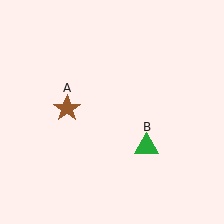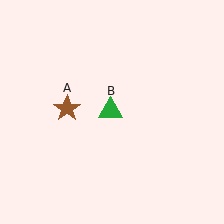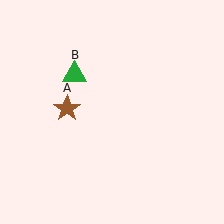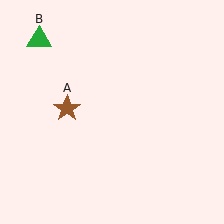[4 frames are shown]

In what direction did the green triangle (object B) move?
The green triangle (object B) moved up and to the left.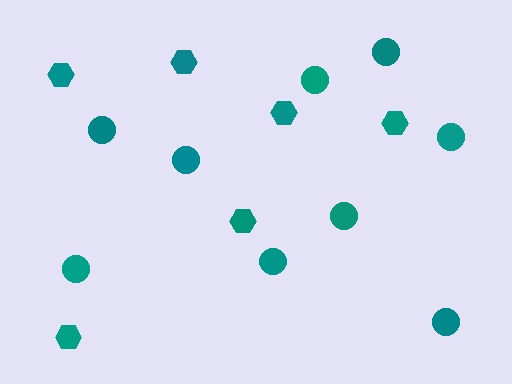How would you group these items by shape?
There are 2 groups: one group of circles (9) and one group of hexagons (6).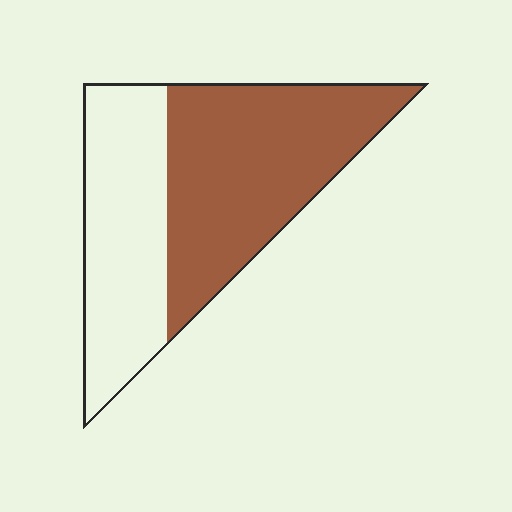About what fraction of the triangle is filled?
About three fifths (3/5).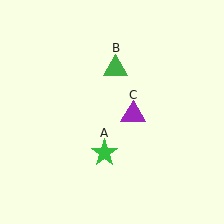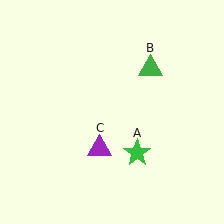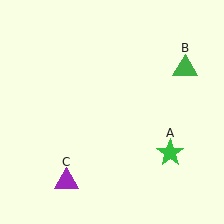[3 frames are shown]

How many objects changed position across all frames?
3 objects changed position: green star (object A), green triangle (object B), purple triangle (object C).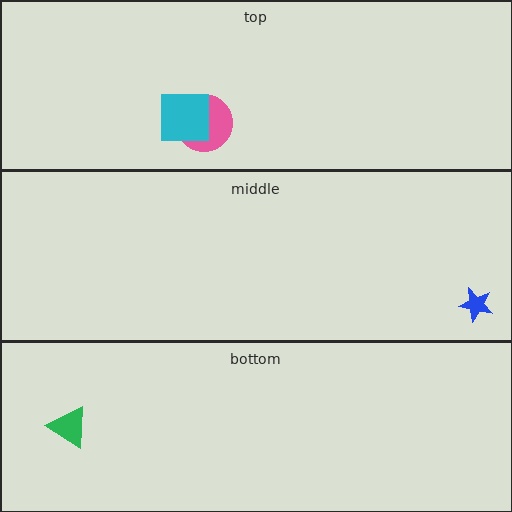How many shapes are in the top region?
2.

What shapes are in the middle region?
The blue star.